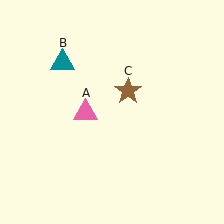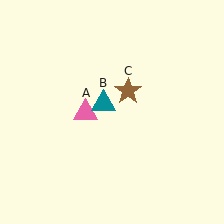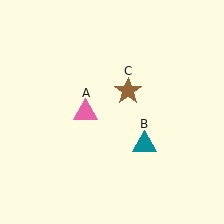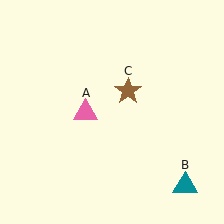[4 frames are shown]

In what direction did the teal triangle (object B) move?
The teal triangle (object B) moved down and to the right.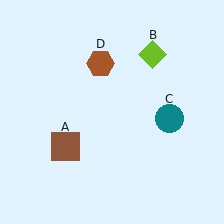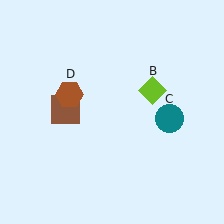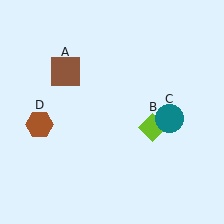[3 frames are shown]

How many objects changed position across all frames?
3 objects changed position: brown square (object A), lime diamond (object B), brown hexagon (object D).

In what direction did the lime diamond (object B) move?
The lime diamond (object B) moved down.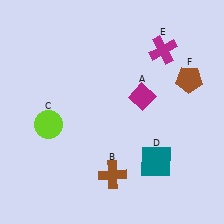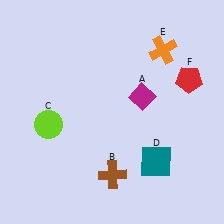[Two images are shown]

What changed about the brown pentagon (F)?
In Image 1, F is brown. In Image 2, it changed to red.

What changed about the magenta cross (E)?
In Image 1, E is magenta. In Image 2, it changed to orange.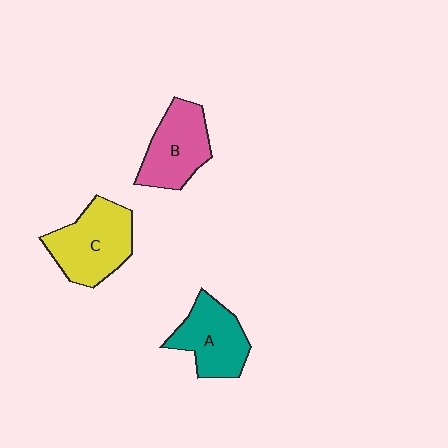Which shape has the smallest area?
Shape A (teal).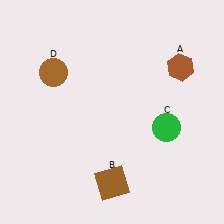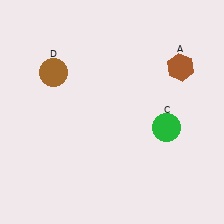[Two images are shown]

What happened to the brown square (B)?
The brown square (B) was removed in Image 2. It was in the bottom-left area of Image 1.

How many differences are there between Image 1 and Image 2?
There is 1 difference between the two images.